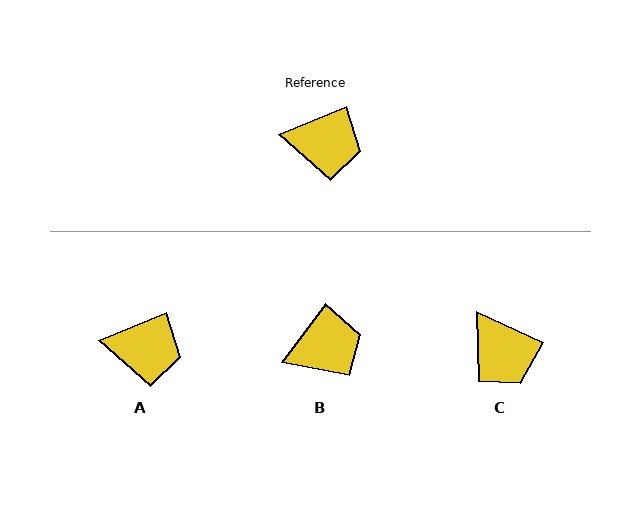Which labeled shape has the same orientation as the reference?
A.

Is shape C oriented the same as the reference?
No, it is off by about 47 degrees.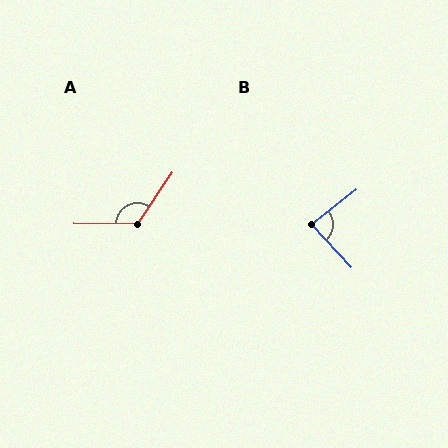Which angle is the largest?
A, at approximately 124 degrees.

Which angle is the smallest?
B, at approximately 85 degrees.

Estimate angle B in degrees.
Approximately 85 degrees.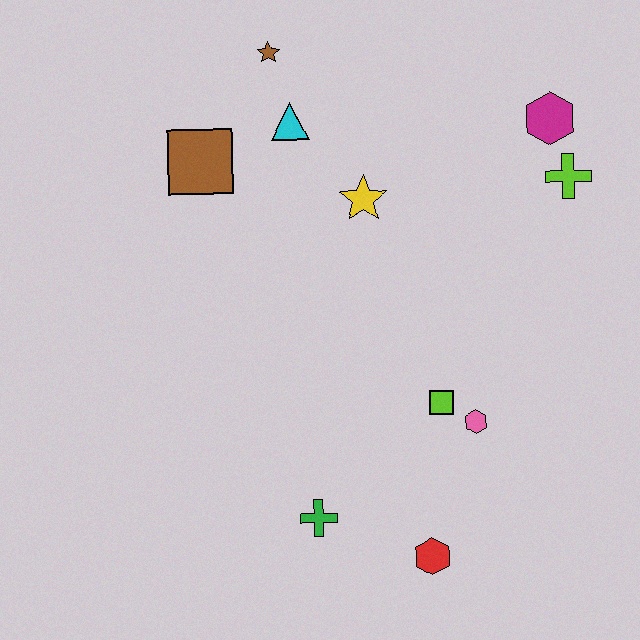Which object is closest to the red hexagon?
The green cross is closest to the red hexagon.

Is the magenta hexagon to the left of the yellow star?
No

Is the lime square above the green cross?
Yes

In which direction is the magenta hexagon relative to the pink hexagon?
The magenta hexagon is above the pink hexagon.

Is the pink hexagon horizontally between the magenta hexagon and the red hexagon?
Yes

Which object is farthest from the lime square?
The brown star is farthest from the lime square.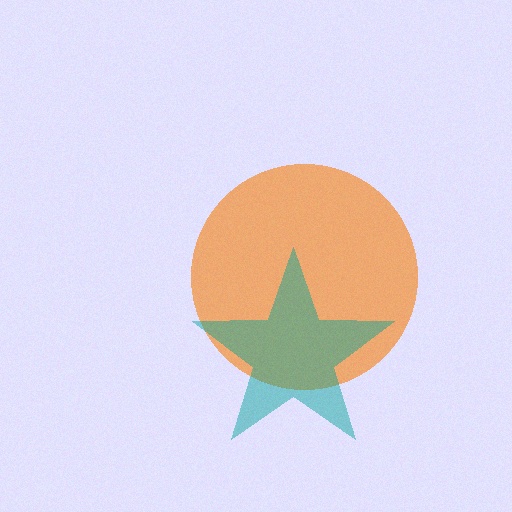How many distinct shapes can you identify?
There are 2 distinct shapes: an orange circle, a teal star.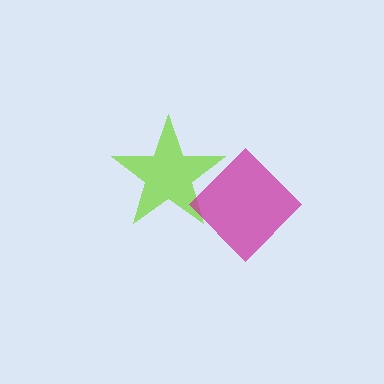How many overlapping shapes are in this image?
There are 2 overlapping shapes in the image.